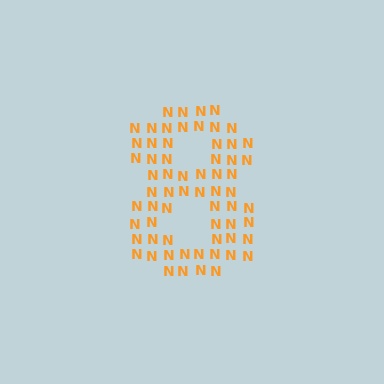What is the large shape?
The large shape is the digit 8.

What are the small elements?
The small elements are letter N's.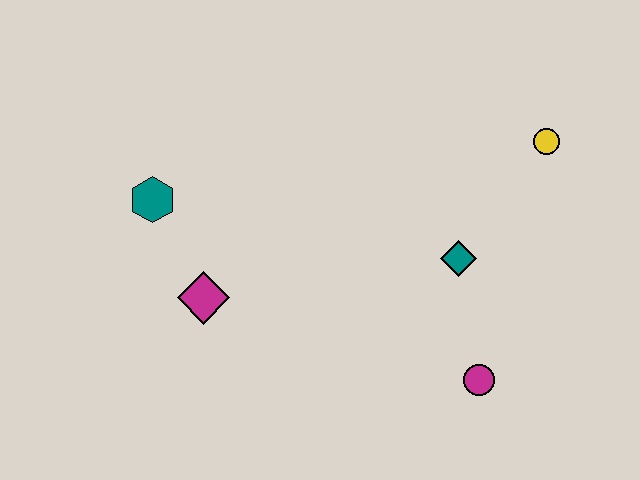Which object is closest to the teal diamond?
The magenta circle is closest to the teal diamond.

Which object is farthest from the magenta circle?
The teal hexagon is farthest from the magenta circle.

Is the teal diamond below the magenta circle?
No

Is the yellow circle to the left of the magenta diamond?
No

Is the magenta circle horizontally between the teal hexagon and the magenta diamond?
No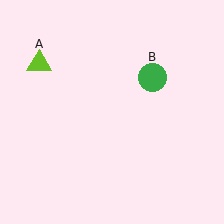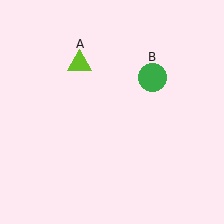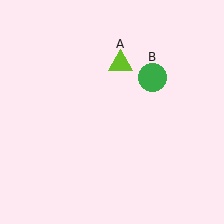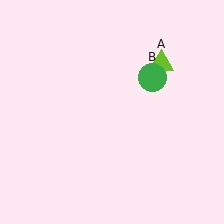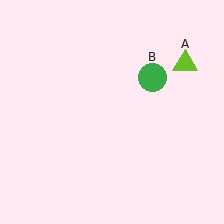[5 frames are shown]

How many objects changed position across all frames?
1 object changed position: lime triangle (object A).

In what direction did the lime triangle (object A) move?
The lime triangle (object A) moved right.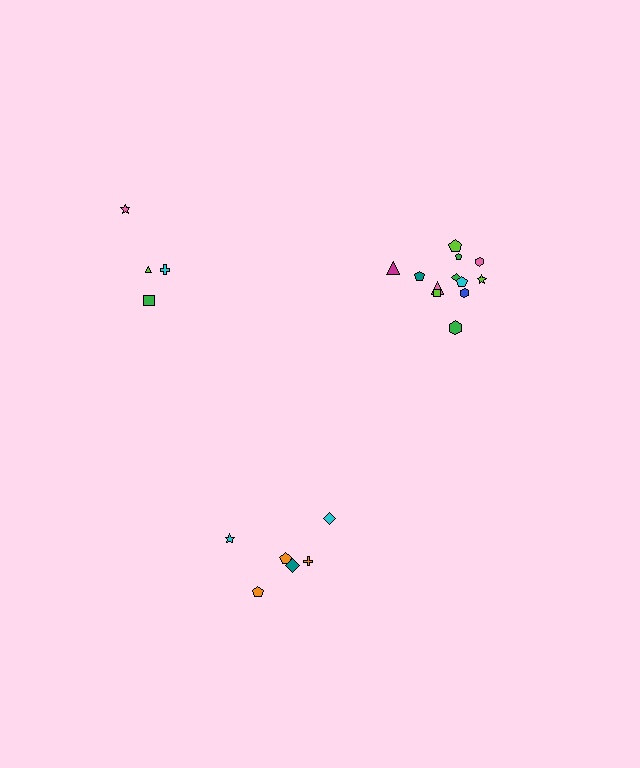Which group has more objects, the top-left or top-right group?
The top-right group.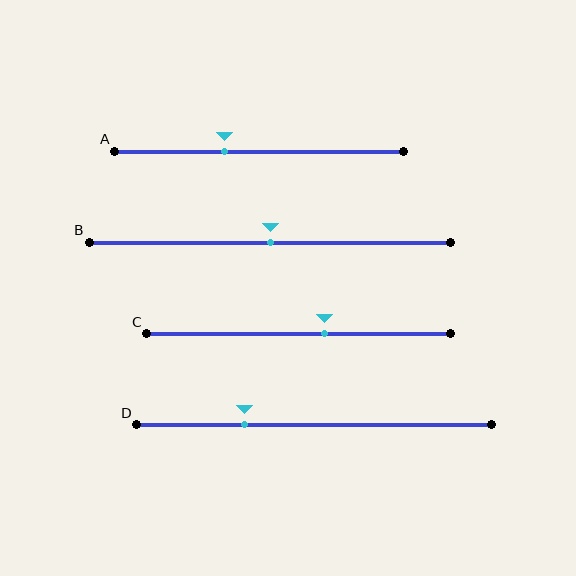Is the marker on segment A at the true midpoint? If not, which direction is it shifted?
No, the marker on segment A is shifted to the left by about 12% of the segment length.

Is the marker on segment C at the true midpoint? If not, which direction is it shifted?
No, the marker on segment C is shifted to the right by about 8% of the segment length.